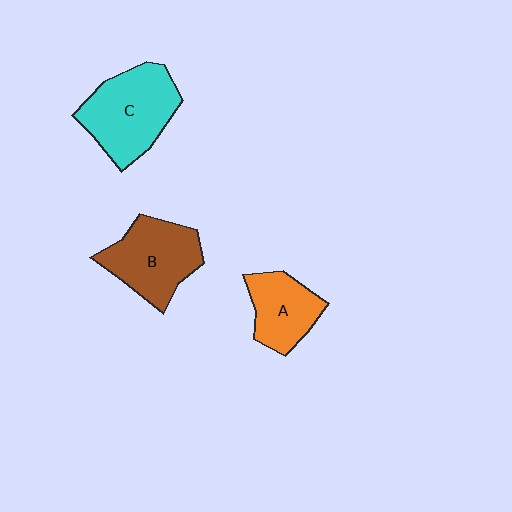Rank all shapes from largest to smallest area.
From largest to smallest: C (cyan), B (brown), A (orange).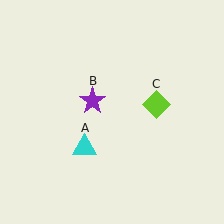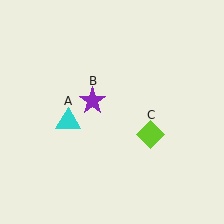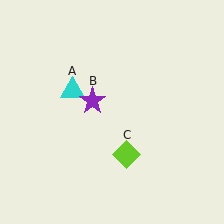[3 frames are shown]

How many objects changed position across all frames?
2 objects changed position: cyan triangle (object A), lime diamond (object C).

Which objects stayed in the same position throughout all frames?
Purple star (object B) remained stationary.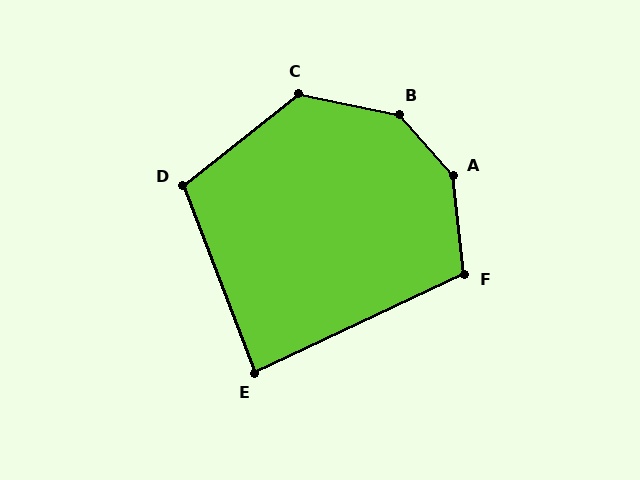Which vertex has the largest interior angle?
A, at approximately 144 degrees.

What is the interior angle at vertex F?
Approximately 109 degrees (obtuse).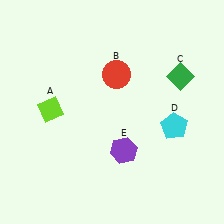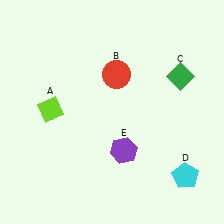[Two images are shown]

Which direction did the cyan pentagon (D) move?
The cyan pentagon (D) moved down.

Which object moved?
The cyan pentagon (D) moved down.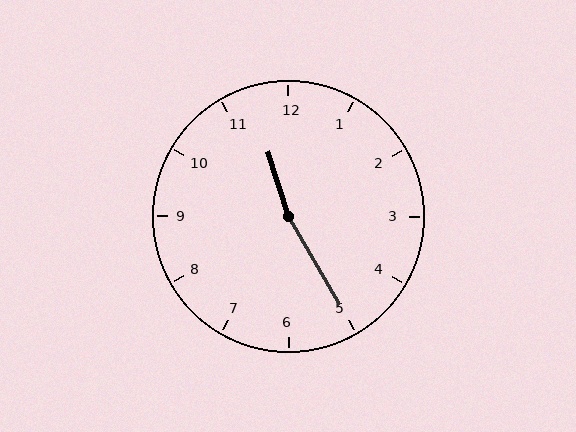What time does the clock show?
11:25.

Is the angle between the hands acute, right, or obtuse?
It is obtuse.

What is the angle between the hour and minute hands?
Approximately 168 degrees.